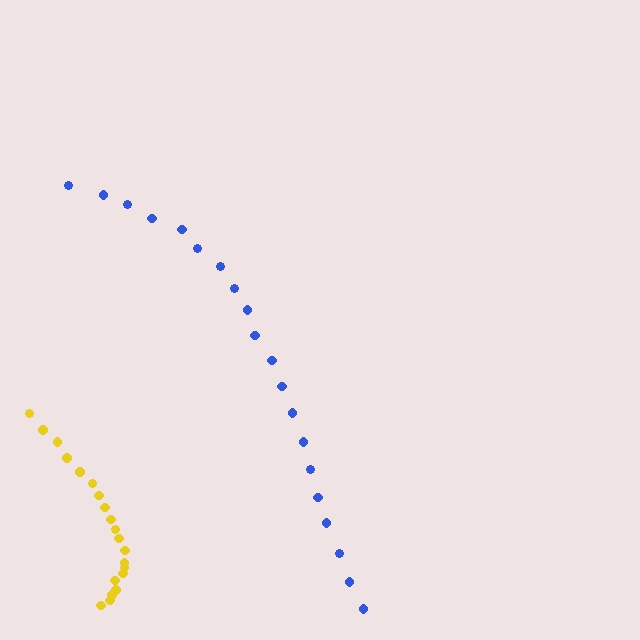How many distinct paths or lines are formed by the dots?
There are 2 distinct paths.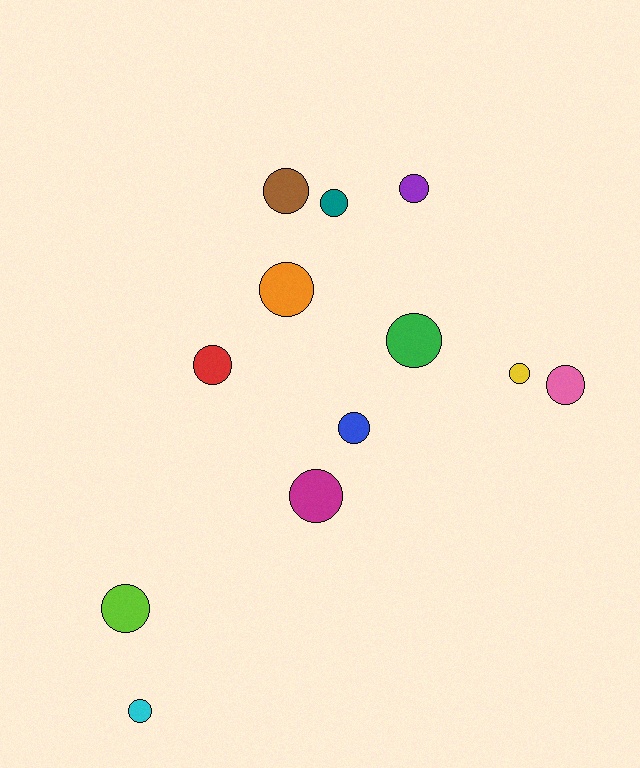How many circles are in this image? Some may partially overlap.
There are 12 circles.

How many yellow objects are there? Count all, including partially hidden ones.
There is 1 yellow object.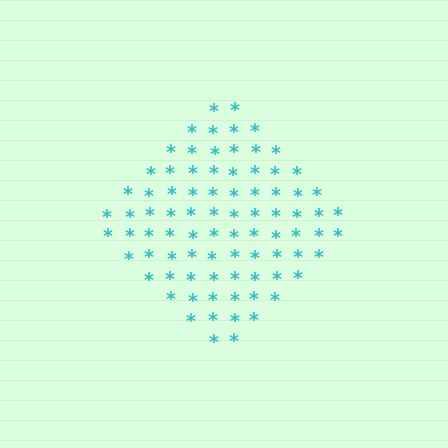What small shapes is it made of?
It is made of small asterisks.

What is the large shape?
The large shape is a diamond.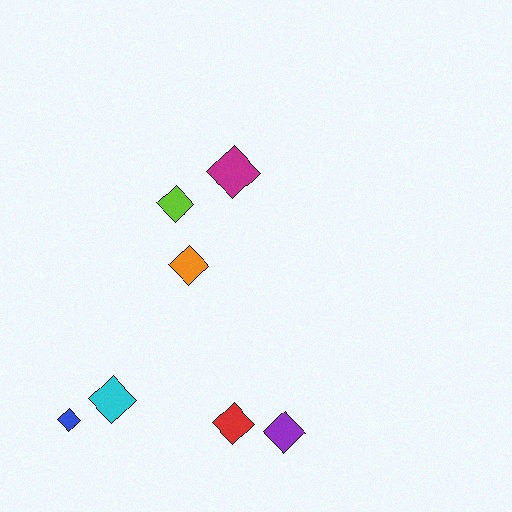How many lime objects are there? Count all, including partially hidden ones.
There is 1 lime object.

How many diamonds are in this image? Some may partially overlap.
There are 7 diamonds.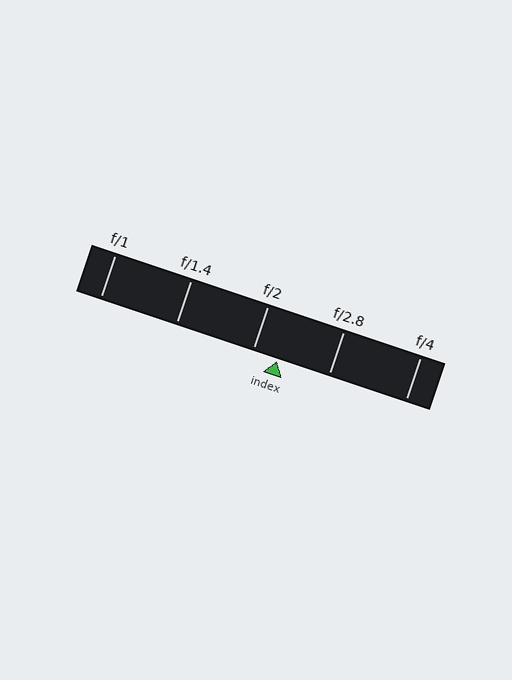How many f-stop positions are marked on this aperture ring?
There are 5 f-stop positions marked.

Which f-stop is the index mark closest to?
The index mark is closest to f/2.